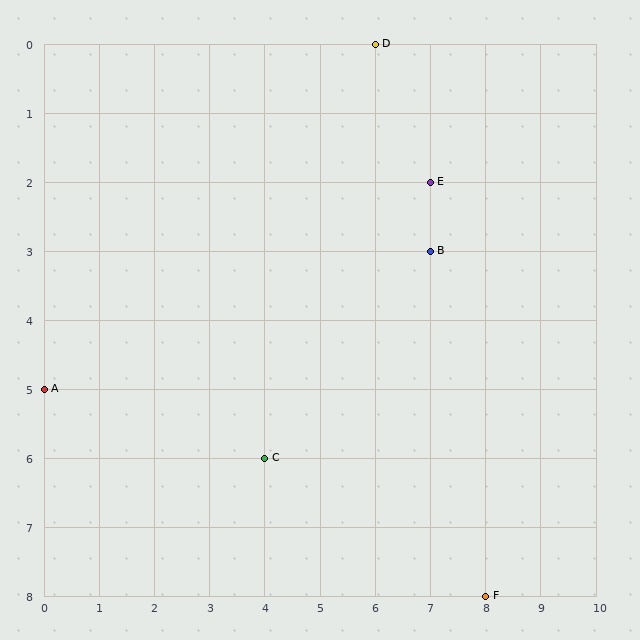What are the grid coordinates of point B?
Point B is at grid coordinates (7, 3).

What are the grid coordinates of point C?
Point C is at grid coordinates (4, 6).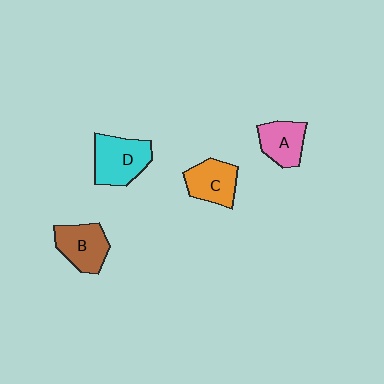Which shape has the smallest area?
Shape A (pink).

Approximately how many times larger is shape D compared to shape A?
Approximately 1.4 times.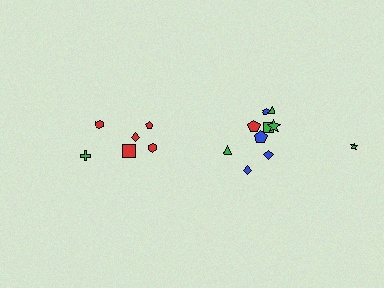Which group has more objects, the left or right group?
The right group.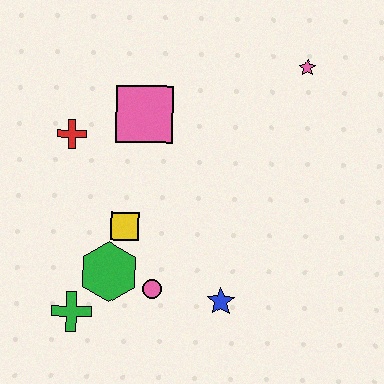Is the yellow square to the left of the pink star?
Yes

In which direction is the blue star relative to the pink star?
The blue star is below the pink star.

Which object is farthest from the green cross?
The pink star is farthest from the green cross.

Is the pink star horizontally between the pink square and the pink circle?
No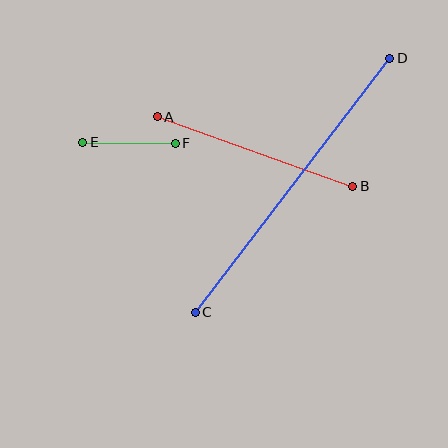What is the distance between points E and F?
The distance is approximately 93 pixels.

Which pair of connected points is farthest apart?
Points C and D are farthest apart.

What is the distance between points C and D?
The distance is approximately 320 pixels.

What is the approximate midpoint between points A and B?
The midpoint is at approximately (255, 152) pixels.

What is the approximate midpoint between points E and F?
The midpoint is at approximately (129, 143) pixels.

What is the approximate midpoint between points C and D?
The midpoint is at approximately (292, 185) pixels.